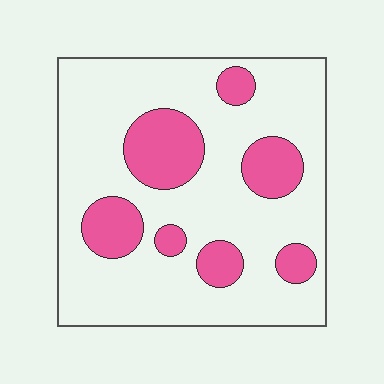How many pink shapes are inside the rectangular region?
7.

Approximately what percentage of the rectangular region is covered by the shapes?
Approximately 25%.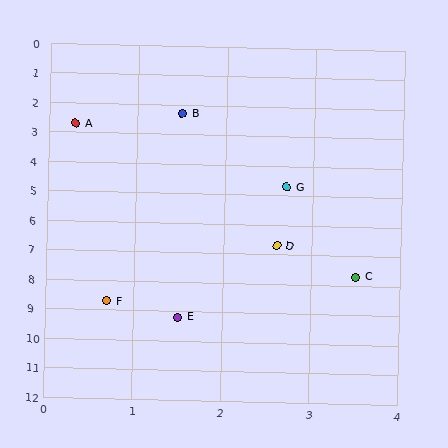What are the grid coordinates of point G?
Point G is at approximately (2.7, 4.7).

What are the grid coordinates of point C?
Point C is at approximately (3.5, 7.7).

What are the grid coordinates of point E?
Point E is at approximately (1.5, 9.2).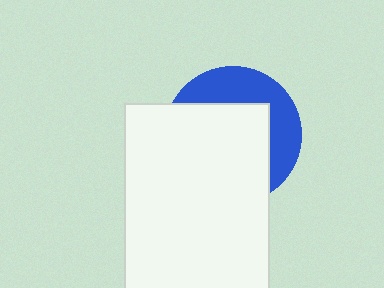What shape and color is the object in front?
The object in front is a white rectangle.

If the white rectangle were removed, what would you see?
You would see the complete blue circle.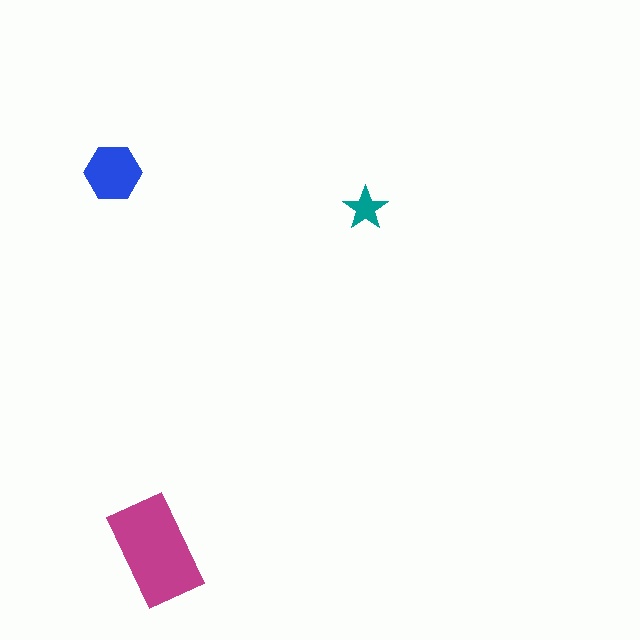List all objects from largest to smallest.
The magenta rectangle, the blue hexagon, the teal star.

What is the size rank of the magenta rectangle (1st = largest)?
1st.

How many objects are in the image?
There are 3 objects in the image.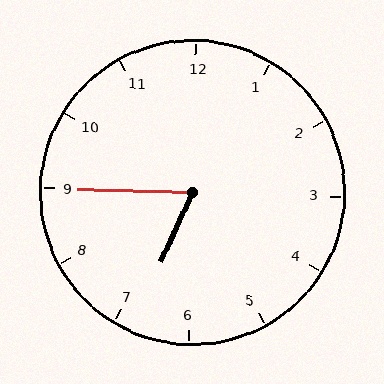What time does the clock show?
6:45.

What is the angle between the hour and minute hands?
Approximately 68 degrees.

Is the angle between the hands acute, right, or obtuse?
It is acute.